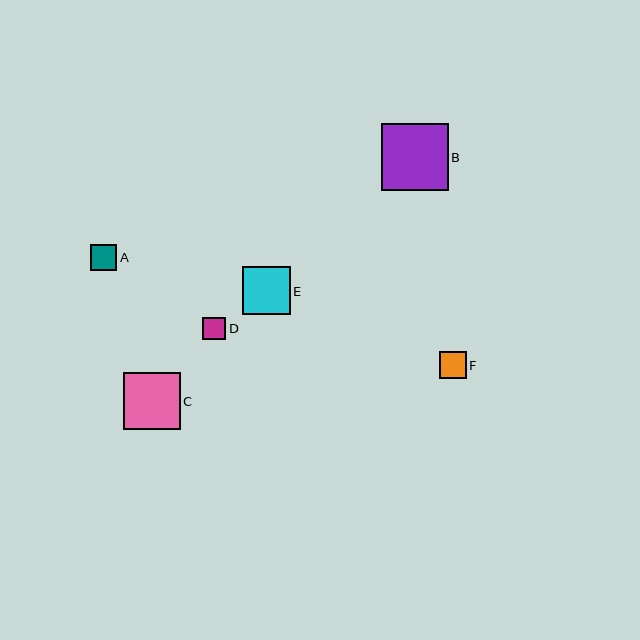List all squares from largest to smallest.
From largest to smallest: B, C, E, F, A, D.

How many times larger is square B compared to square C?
Square B is approximately 1.2 times the size of square C.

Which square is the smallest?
Square D is the smallest with a size of approximately 23 pixels.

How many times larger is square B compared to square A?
Square B is approximately 2.6 times the size of square A.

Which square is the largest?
Square B is the largest with a size of approximately 67 pixels.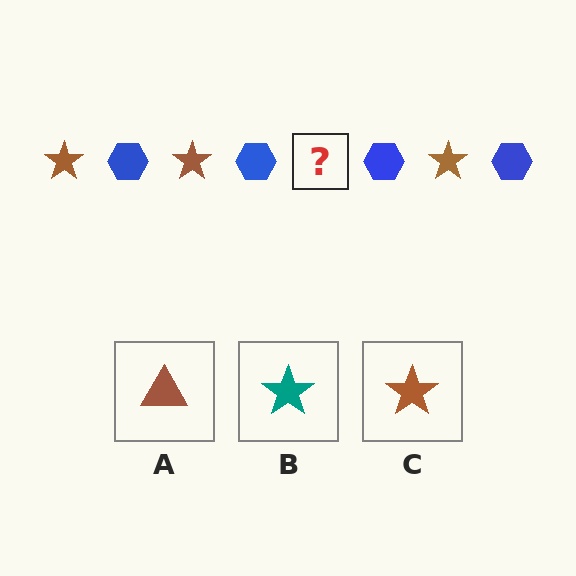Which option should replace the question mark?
Option C.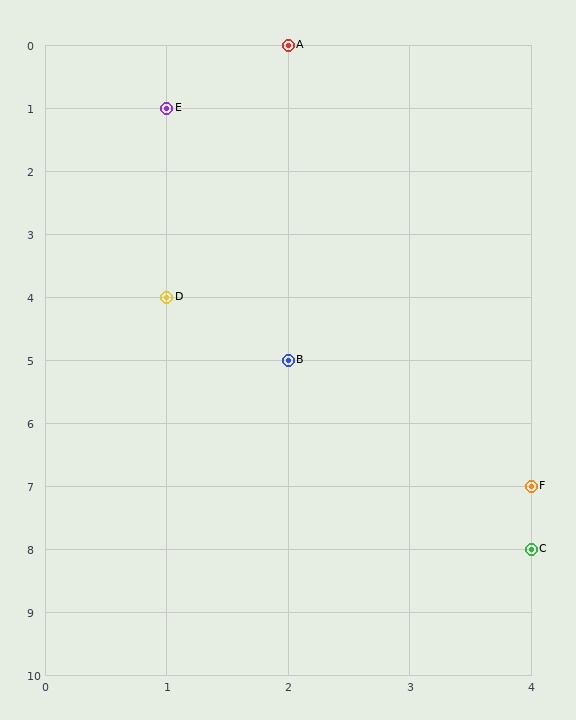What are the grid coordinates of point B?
Point B is at grid coordinates (2, 5).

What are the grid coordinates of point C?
Point C is at grid coordinates (4, 8).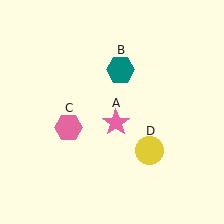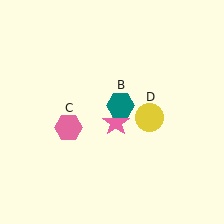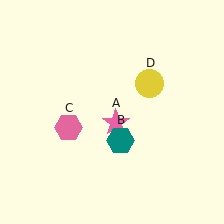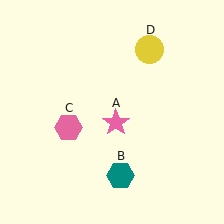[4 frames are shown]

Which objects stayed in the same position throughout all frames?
Pink star (object A) and pink hexagon (object C) remained stationary.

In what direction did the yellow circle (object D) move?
The yellow circle (object D) moved up.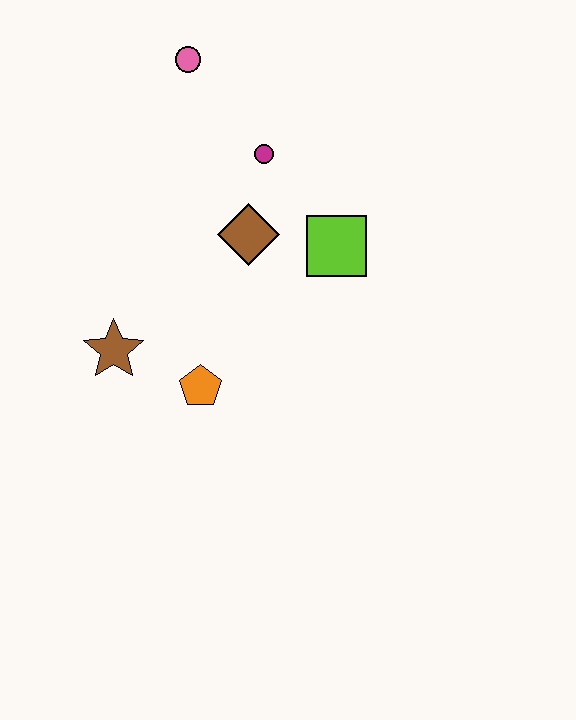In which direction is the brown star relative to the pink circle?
The brown star is below the pink circle.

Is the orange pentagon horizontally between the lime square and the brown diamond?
No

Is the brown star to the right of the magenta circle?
No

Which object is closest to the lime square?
The brown diamond is closest to the lime square.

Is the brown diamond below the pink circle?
Yes